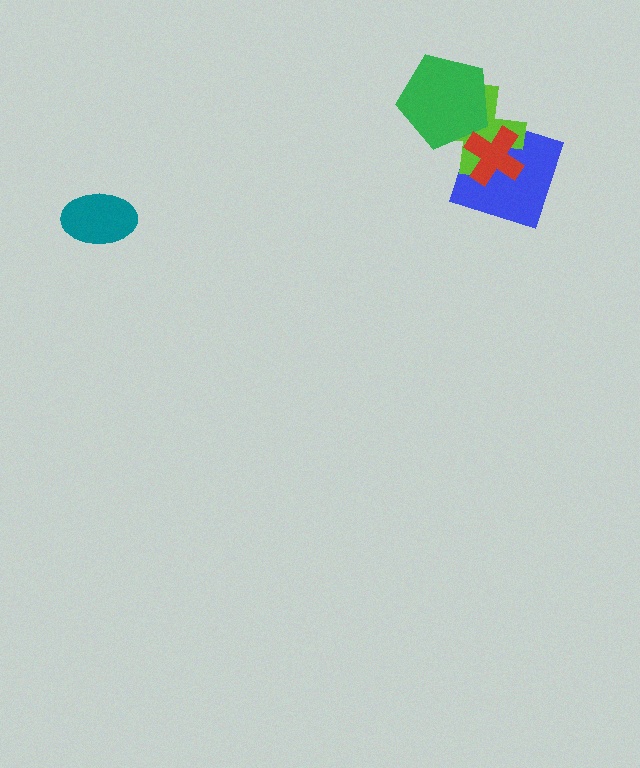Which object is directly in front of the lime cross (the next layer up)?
The green pentagon is directly in front of the lime cross.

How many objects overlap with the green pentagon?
1 object overlaps with the green pentagon.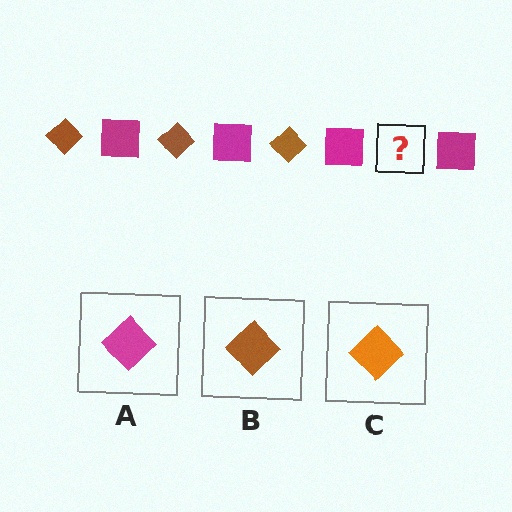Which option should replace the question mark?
Option B.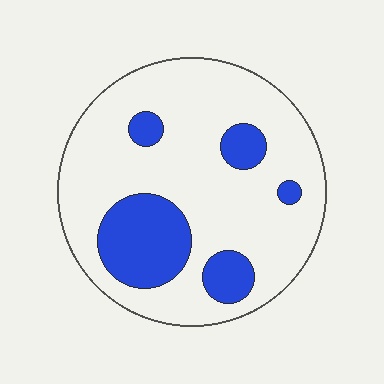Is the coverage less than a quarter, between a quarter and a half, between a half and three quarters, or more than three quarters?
Less than a quarter.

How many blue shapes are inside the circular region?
5.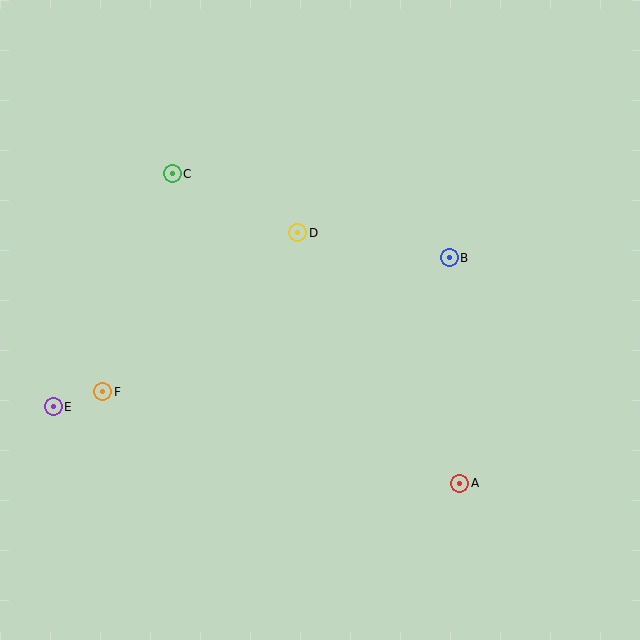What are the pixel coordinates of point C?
Point C is at (172, 174).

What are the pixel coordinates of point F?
Point F is at (103, 392).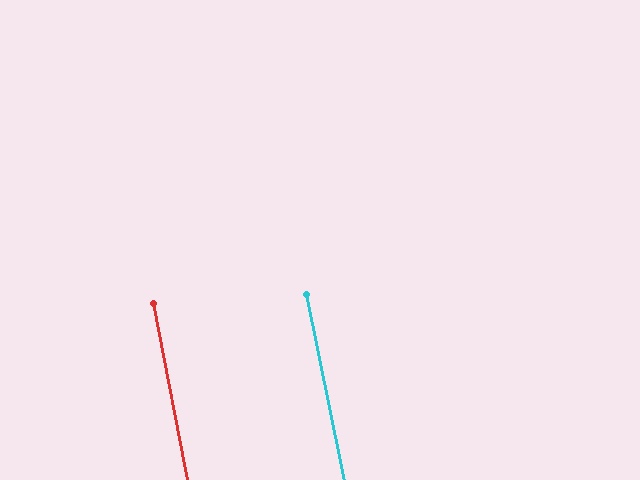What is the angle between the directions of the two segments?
Approximately 1 degree.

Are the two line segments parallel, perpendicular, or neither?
Parallel — their directions differ by only 1.0°.